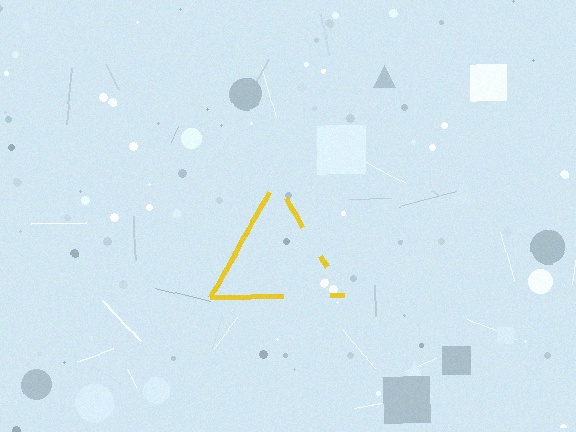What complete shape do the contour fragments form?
The contour fragments form a triangle.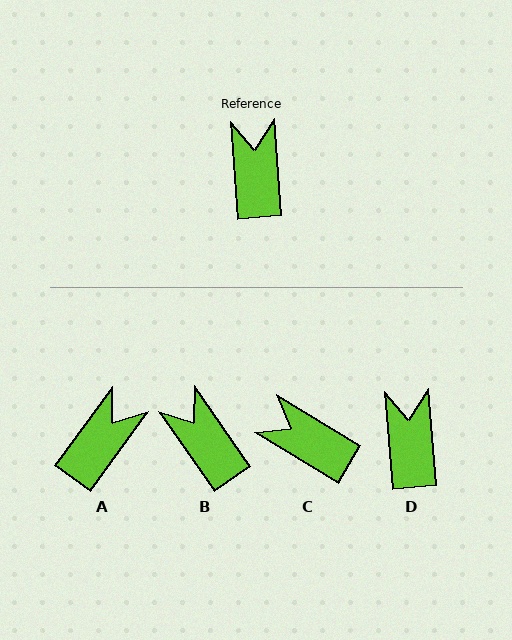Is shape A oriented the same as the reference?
No, it is off by about 40 degrees.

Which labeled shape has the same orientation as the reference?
D.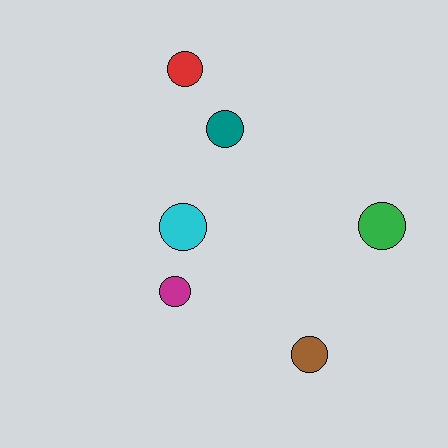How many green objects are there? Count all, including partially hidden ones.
There is 1 green object.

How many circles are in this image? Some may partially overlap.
There are 6 circles.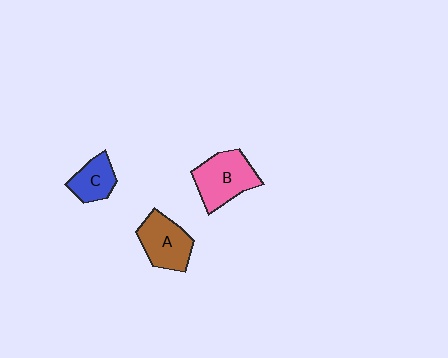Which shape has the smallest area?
Shape C (blue).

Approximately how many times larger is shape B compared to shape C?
Approximately 1.6 times.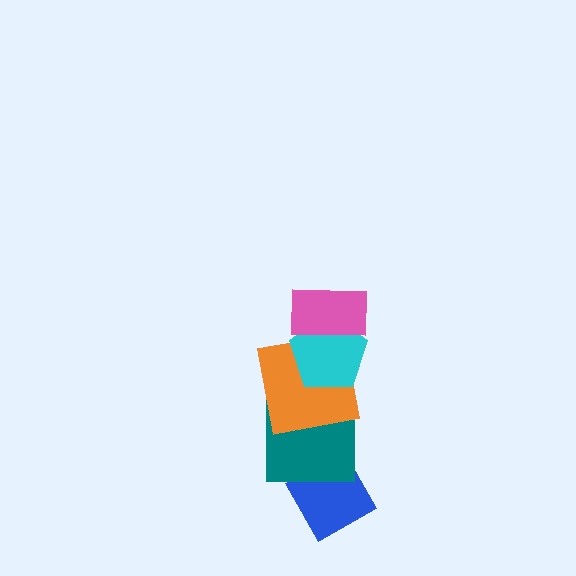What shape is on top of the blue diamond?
The teal square is on top of the blue diamond.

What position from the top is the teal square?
The teal square is 4th from the top.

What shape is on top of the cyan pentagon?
The pink rectangle is on top of the cyan pentagon.